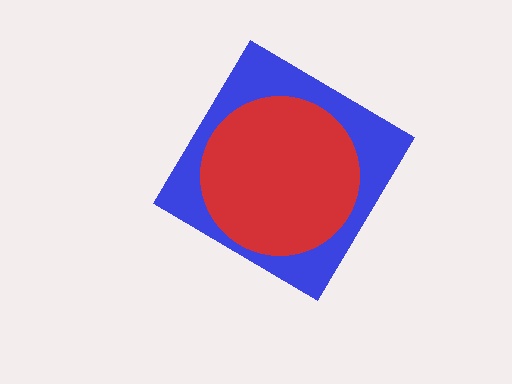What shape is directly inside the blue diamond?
The red circle.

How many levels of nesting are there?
2.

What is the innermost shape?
The red circle.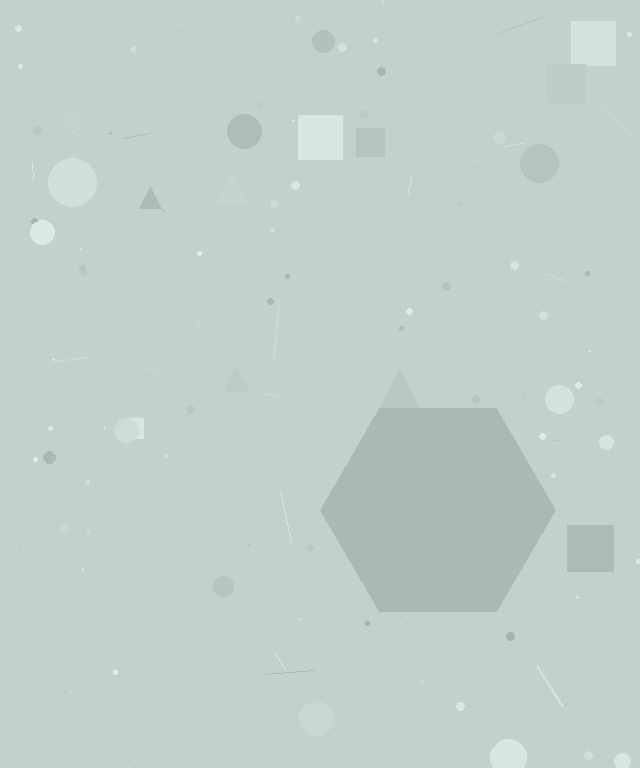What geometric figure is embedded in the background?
A hexagon is embedded in the background.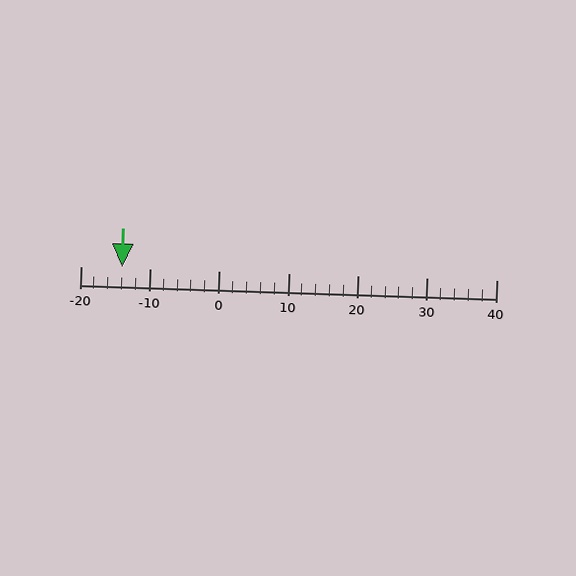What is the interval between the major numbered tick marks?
The major tick marks are spaced 10 units apart.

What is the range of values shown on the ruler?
The ruler shows values from -20 to 40.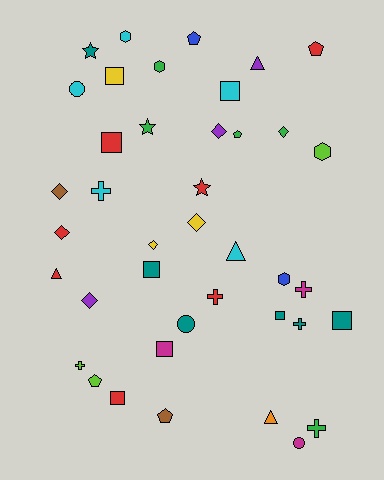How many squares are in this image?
There are 8 squares.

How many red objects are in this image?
There are 7 red objects.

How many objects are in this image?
There are 40 objects.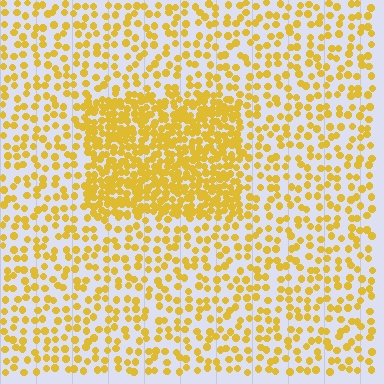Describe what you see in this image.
The image contains small yellow elements arranged at two different densities. A rectangle-shaped region is visible where the elements are more densely packed than the surrounding area.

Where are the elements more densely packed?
The elements are more densely packed inside the rectangle boundary.